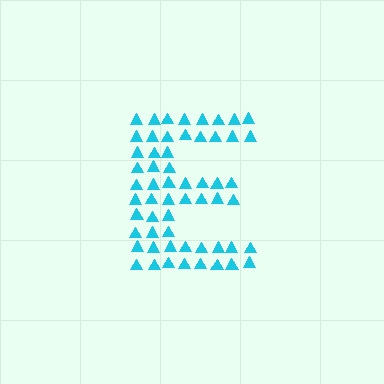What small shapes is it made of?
It is made of small triangles.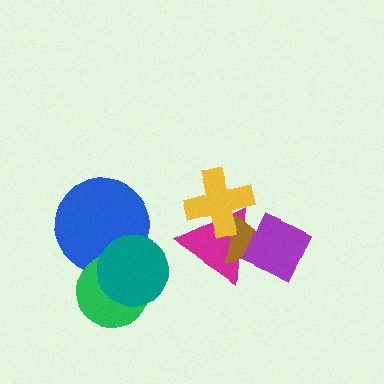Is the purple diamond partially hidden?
No, no other shape covers it.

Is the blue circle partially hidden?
Yes, it is partially covered by another shape.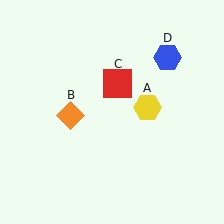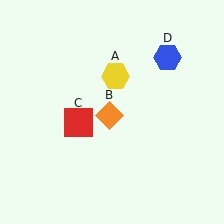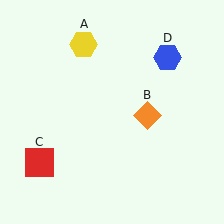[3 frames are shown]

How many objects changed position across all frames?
3 objects changed position: yellow hexagon (object A), orange diamond (object B), red square (object C).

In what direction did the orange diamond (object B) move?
The orange diamond (object B) moved right.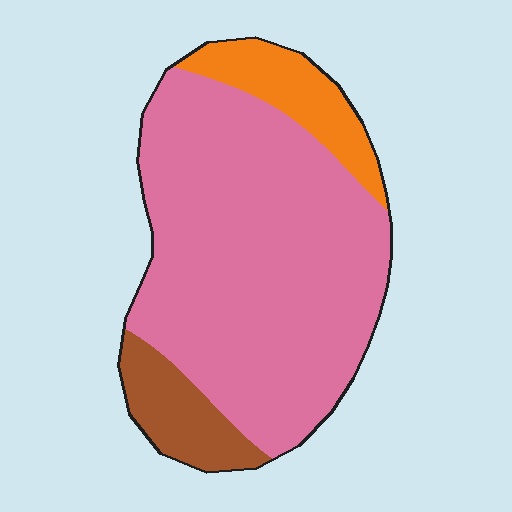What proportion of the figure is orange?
Orange takes up about one eighth (1/8) of the figure.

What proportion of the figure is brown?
Brown takes up about one tenth (1/10) of the figure.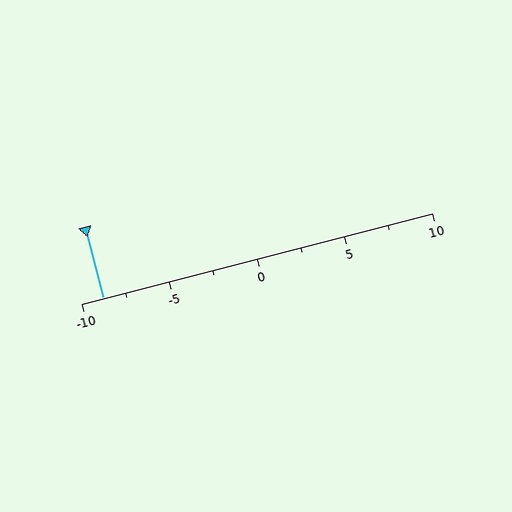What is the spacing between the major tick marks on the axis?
The major ticks are spaced 5 apart.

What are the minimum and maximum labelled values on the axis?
The axis runs from -10 to 10.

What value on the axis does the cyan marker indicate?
The marker indicates approximately -8.8.